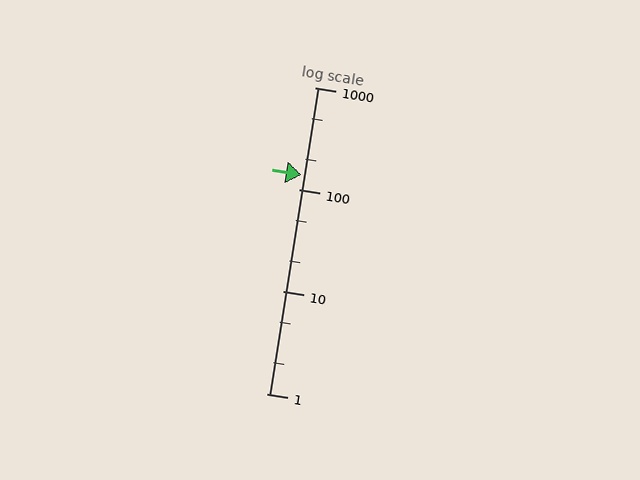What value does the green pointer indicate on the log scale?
The pointer indicates approximately 140.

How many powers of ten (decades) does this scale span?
The scale spans 3 decades, from 1 to 1000.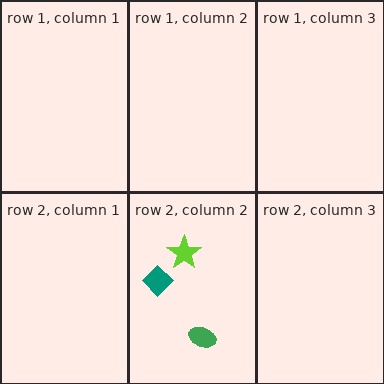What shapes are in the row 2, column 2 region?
The green ellipse, the teal diamond, the lime star.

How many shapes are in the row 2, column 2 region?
3.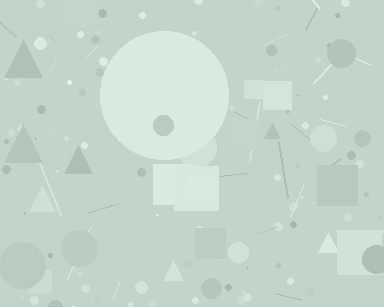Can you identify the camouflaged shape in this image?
The camouflaged shape is a circle.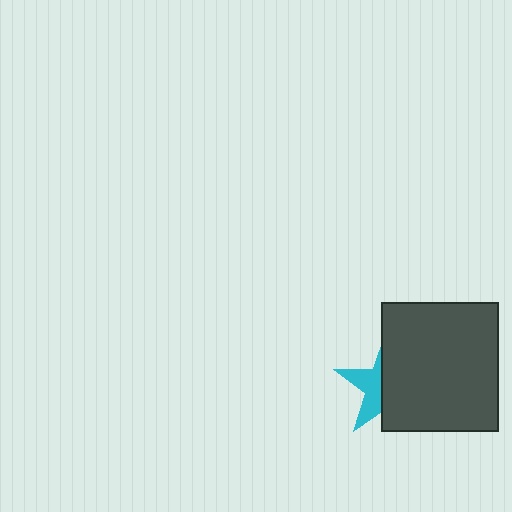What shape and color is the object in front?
The object in front is a dark gray rectangle.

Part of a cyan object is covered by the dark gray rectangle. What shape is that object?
It is a star.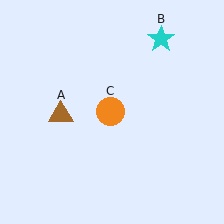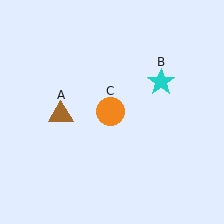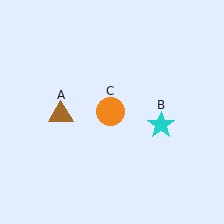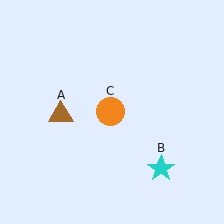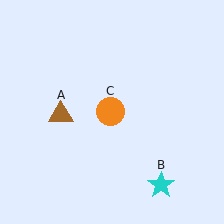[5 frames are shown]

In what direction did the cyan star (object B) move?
The cyan star (object B) moved down.